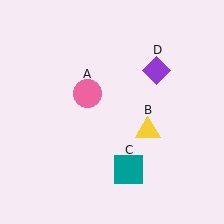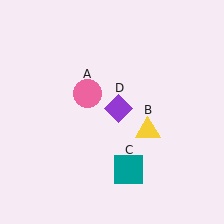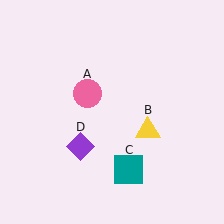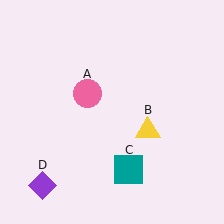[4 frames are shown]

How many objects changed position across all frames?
1 object changed position: purple diamond (object D).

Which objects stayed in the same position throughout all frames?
Pink circle (object A) and yellow triangle (object B) and teal square (object C) remained stationary.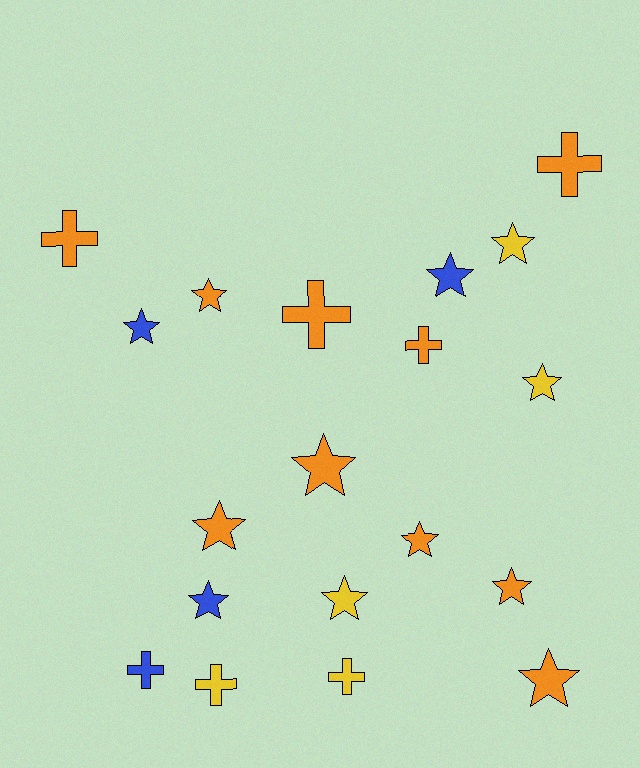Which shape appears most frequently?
Star, with 12 objects.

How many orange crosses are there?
There are 4 orange crosses.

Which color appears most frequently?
Orange, with 10 objects.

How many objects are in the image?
There are 19 objects.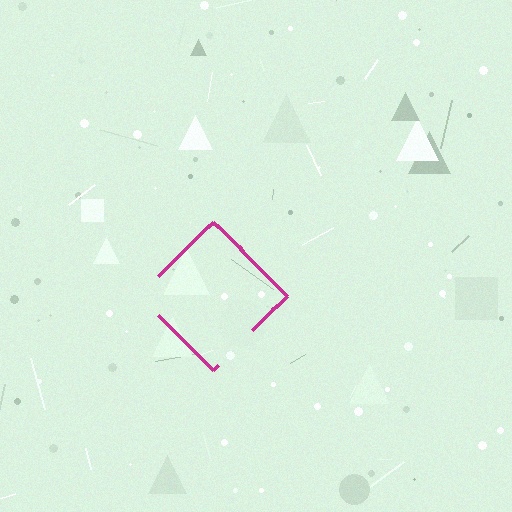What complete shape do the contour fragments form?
The contour fragments form a diamond.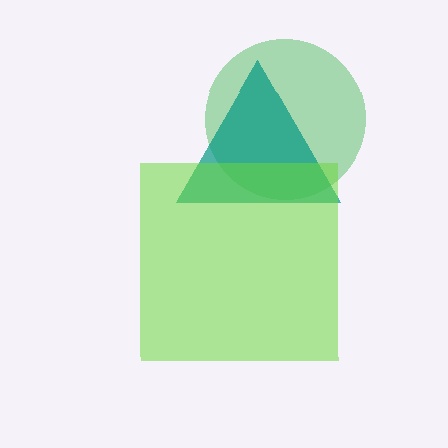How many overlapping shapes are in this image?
There are 3 overlapping shapes in the image.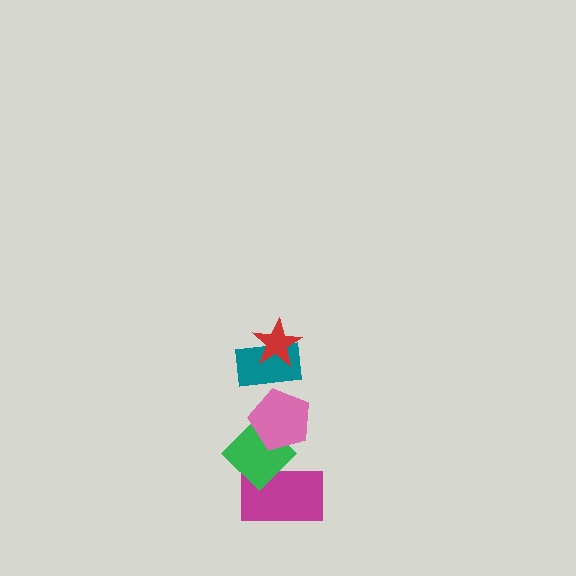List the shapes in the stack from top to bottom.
From top to bottom: the red star, the teal rectangle, the pink pentagon, the green diamond, the magenta rectangle.